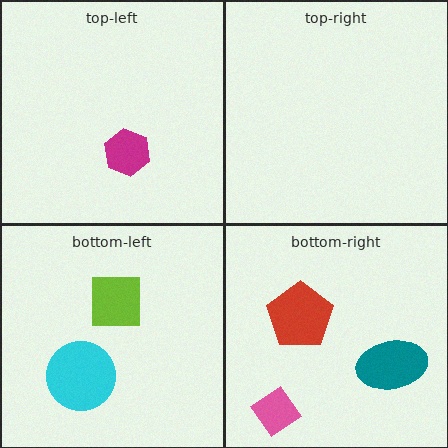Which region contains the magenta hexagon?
The top-left region.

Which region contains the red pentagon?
The bottom-right region.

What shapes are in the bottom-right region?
The pink diamond, the teal ellipse, the red pentagon.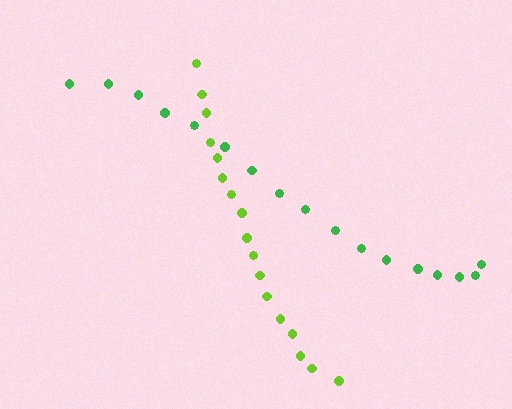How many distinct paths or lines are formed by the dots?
There are 2 distinct paths.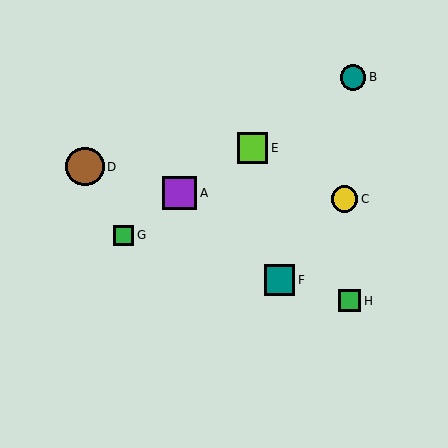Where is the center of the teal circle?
The center of the teal circle is at (353, 77).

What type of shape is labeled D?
Shape D is a brown circle.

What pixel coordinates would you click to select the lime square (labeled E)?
Click at (252, 148) to select the lime square E.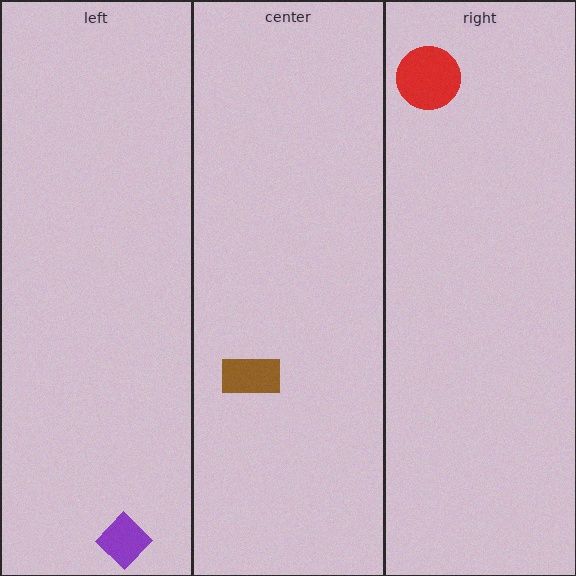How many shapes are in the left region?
1.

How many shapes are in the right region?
1.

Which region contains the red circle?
The right region.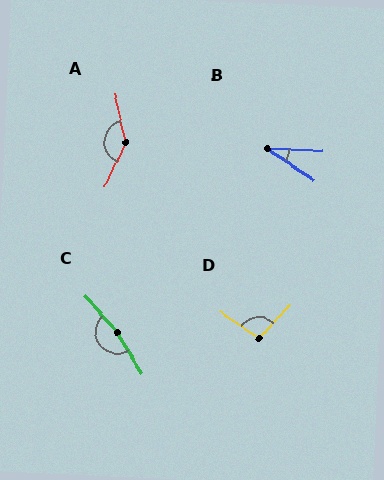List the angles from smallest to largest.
B (33°), D (100°), A (142°), C (169°).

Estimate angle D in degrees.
Approximately 100 degrees.